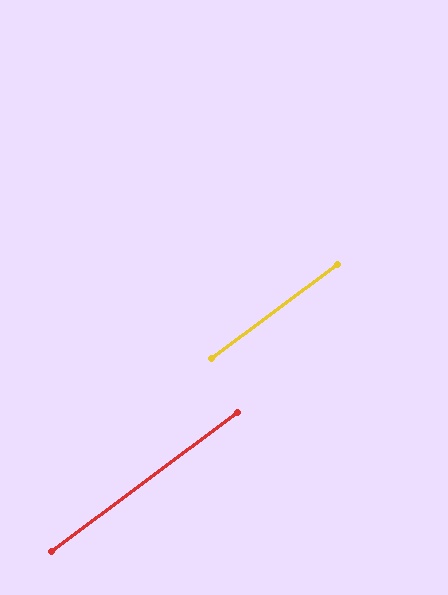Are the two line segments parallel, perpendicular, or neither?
Parallel — their directions differ by only 0.1°.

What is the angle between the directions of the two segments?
Approximately 0 degrees.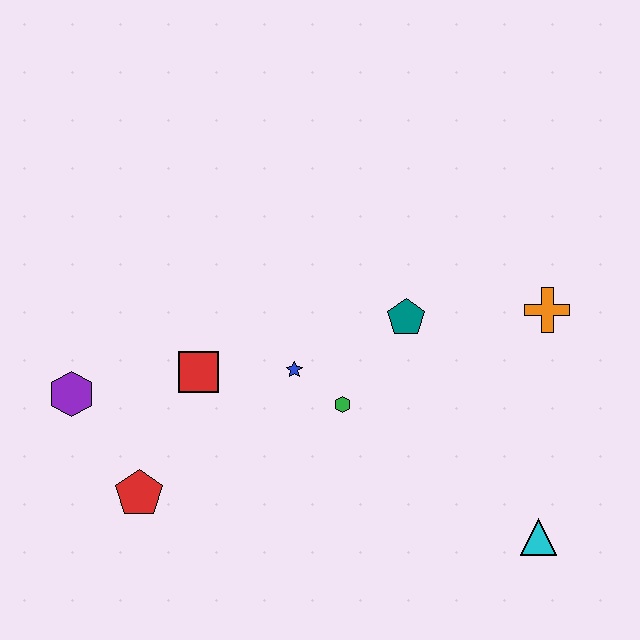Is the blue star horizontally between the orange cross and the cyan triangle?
No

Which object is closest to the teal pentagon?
The green hexagon is closest to the teal pentagon.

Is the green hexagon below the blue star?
Yes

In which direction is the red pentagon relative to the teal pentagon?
The red pentagon is to the left of the teal pentagon.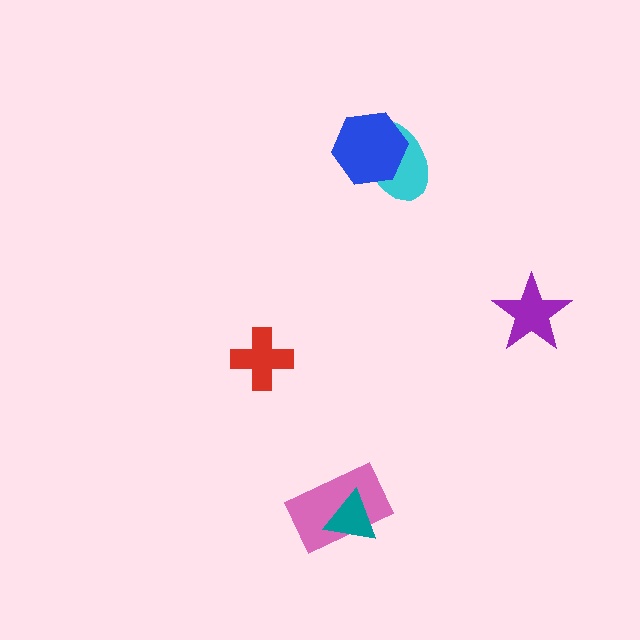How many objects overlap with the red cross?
0 objects overlap with the red cross.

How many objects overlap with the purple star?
0 objects overlap with the purple star.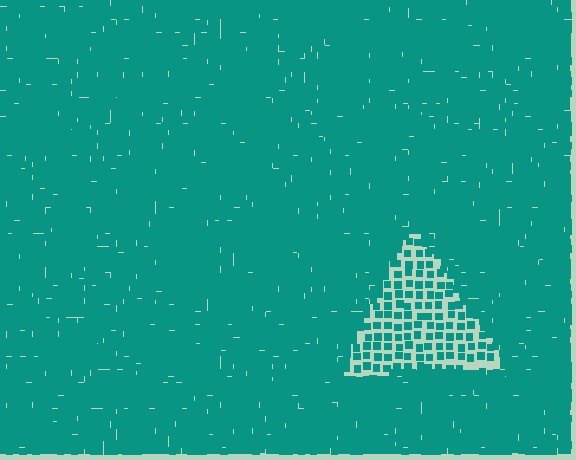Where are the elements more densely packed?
The elements are more densely packed outside the triangle boundary.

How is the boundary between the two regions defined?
The boundary is defined by a change in element density (approximately 2.5x ratio). All elements are the same color, size, and shape.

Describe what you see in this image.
The image contains small teal elements arranged at two different densities. A triangle-shaped region is visible where the elements are less densely packed than the surrounding area.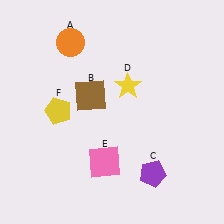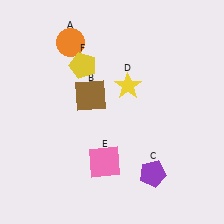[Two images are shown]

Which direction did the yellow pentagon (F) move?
The yellow pentagon (F) moved up.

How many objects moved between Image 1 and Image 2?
1 object moved between the two images.